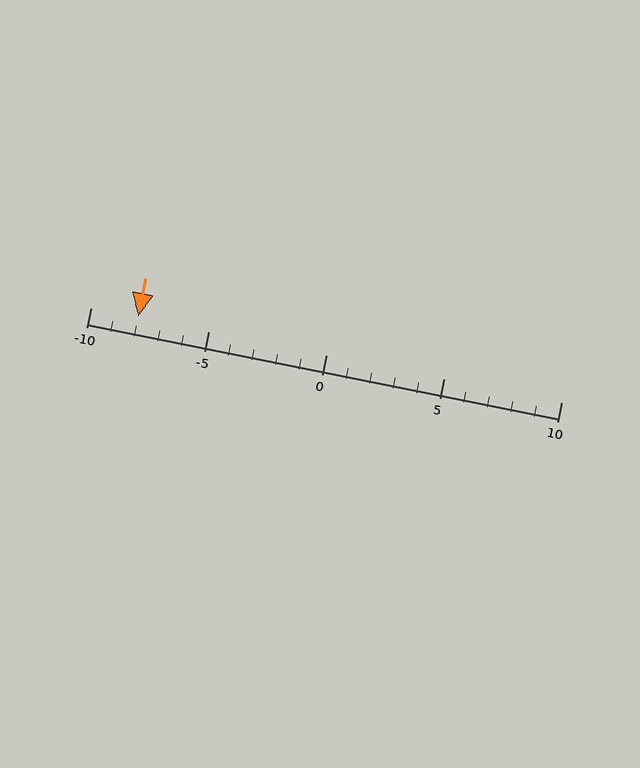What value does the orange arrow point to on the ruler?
The orange arrow points to approximately -8.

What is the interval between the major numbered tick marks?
The major tick marks are spaced 5 units apart.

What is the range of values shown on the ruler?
The ruler shows values from -10 to 10.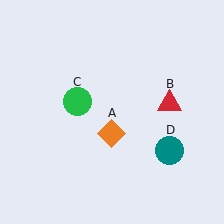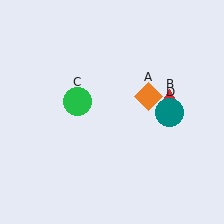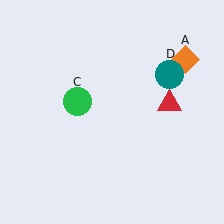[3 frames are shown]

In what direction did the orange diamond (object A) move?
The orange diamond (object A) moved up and to the right.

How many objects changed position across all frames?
2 objects changed position: orange diamond (object A), teal circle (object D).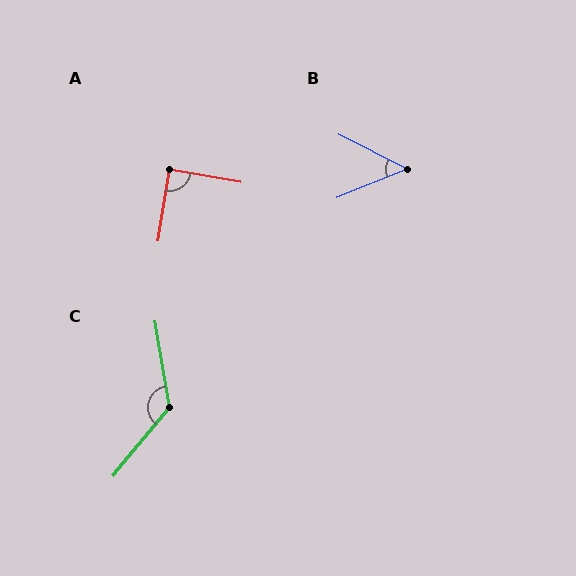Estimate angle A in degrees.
Approximately 89 degrees.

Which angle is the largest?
C, at approximately 131 degrees.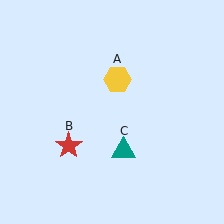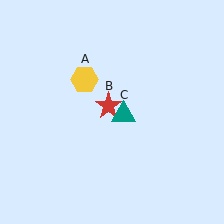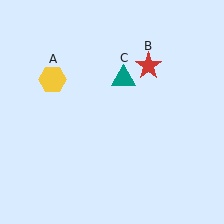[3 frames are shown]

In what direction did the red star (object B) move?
The red star (object B) moved up and to the right.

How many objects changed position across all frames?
3 objects changed position: yellow hexagon (object A), red star (object B), teal triangle (object C).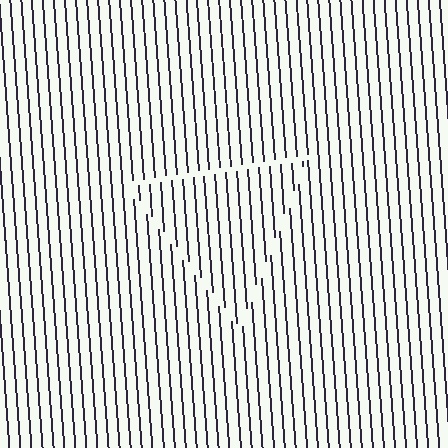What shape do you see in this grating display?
An illusory triangle. The interior of the shape contains the same grating, shifted by half a period — the contour is defined by the phase discontinuity where line-ends from the inner and outer gratings abut.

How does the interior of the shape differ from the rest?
The interior of the shape contains the same grating, shifted by half a period — the contour is defined by the phase discontinuity where line-ends from the inner and outer gratings abut.